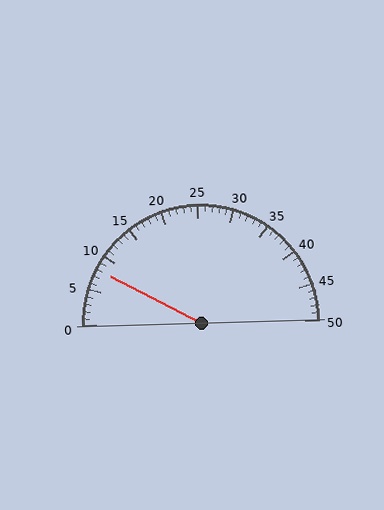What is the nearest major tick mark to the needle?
The nearest major tick mark is 10.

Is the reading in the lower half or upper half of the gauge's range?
The reading is in the lower half of the range (0 to 50).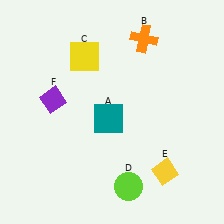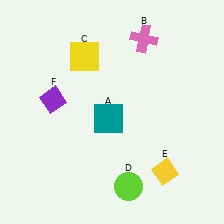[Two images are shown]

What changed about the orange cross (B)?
In Image 1, B is orange. In Image 2, it changed to pink.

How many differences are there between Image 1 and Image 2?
There is 1 difference between the two images.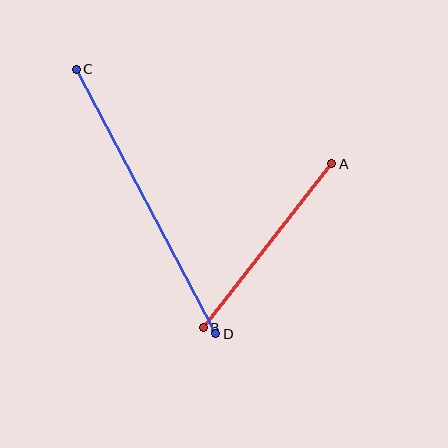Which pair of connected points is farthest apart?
Points C and D are farthest apart.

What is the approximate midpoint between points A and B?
The midpoint is at approximately (268, 246) pixels.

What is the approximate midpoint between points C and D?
The midpoint is at approximately (146, 202) pixels.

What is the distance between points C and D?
The distance is approximately 299 pixels.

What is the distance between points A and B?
The distance is approximately 208 pixels.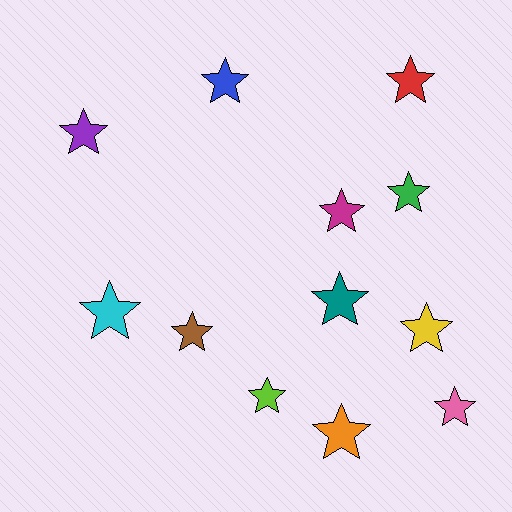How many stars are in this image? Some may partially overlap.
There are 12 stars.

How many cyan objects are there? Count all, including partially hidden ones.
There is 1 cyan object.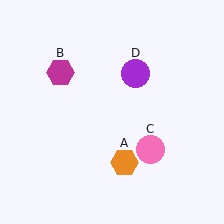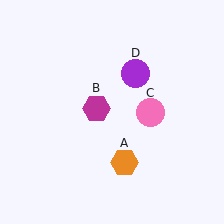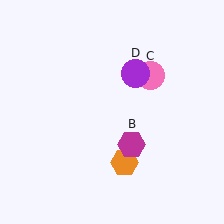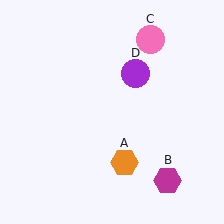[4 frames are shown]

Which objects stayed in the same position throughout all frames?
Orange hexagon (object A) and purple circle (object D) remained stationary.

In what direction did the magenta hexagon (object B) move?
The magenta hexagon (object B) moved down and to the right.